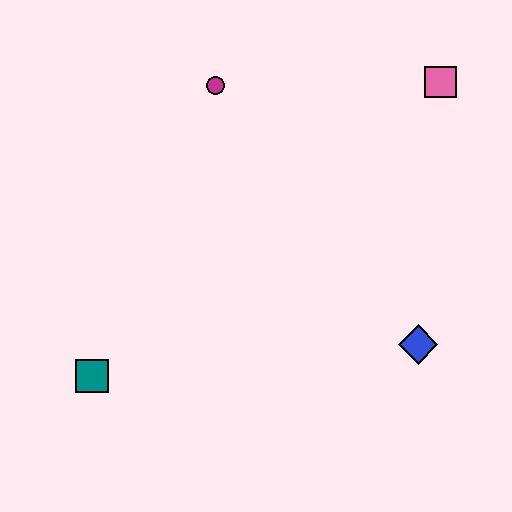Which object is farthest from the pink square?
The teal square is farthest from the pink square.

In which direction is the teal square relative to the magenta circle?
The teal square is below the magenta circle.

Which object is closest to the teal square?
The magenta circle is closest to the teal square.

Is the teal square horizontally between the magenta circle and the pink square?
No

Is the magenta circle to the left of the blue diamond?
Yes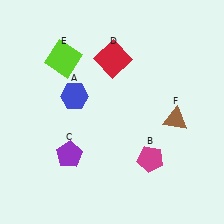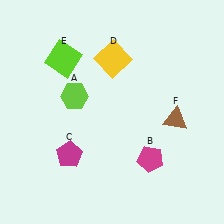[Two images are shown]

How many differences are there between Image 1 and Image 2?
There are 3 differences between the two images.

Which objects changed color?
A changed from blue to lime. C changed from purple to magenta. D changed from red to yellow.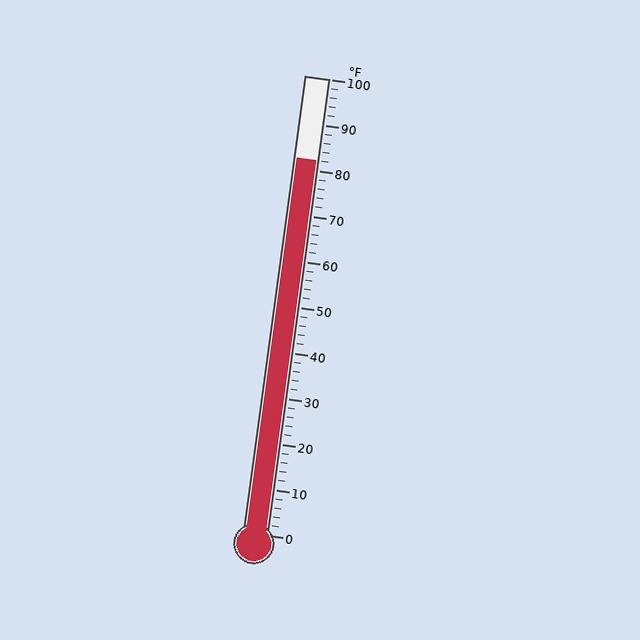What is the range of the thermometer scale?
The thermometer scale ranges from 0°F to 100°F.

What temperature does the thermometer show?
The thermometer shows approximately 82°F.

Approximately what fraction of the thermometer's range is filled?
The thermometer is filled to approximately 80% of its range.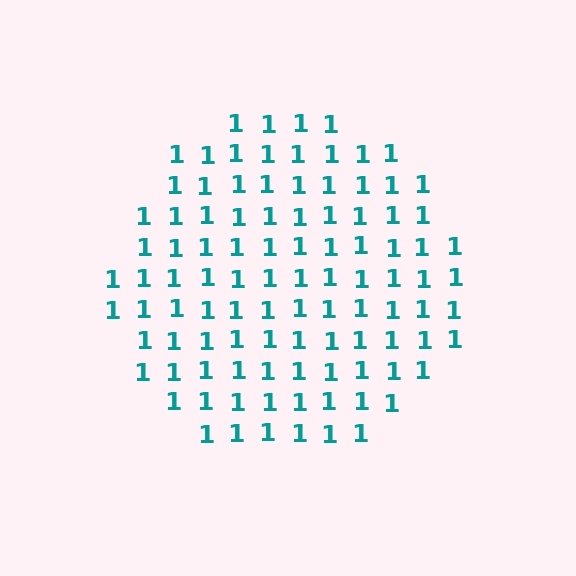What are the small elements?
The small elements are digit 1's.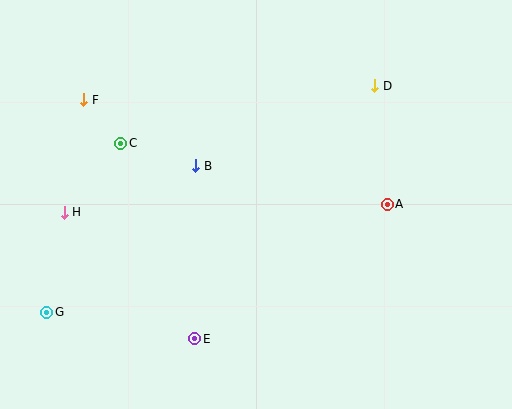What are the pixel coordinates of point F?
Point F is at (84, 100).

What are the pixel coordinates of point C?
Point C is at (121, 143).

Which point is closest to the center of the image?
Point B at (196, 166) is closest to the center.